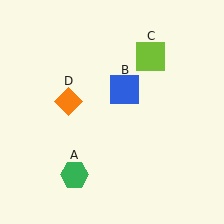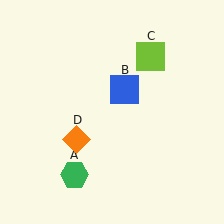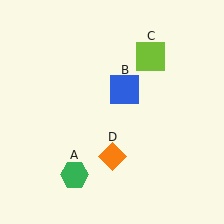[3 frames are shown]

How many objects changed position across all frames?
1 object changed position: orange diamond (object D).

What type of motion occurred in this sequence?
The orange diamond (object D) rotated counterclockwise around the center of the scene.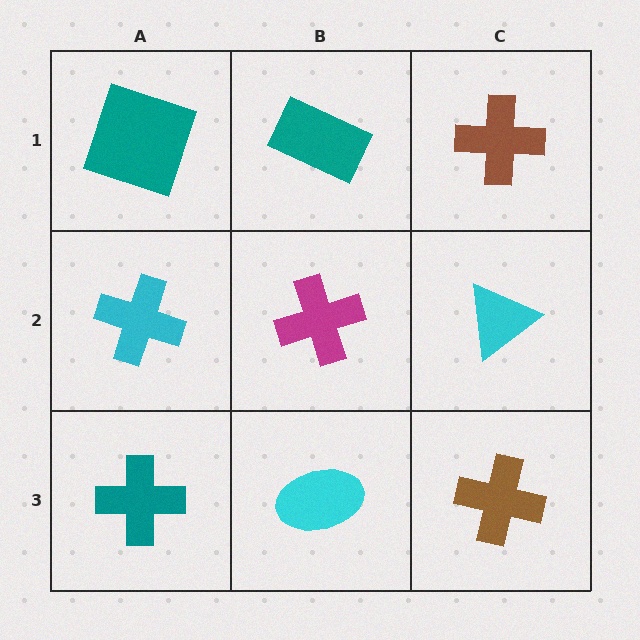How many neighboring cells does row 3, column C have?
2.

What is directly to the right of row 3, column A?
A cyan ellipse.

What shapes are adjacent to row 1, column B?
A magenta cross (row 2, column B), a teal square (row 1, column A), a brown cross (row 1, column C).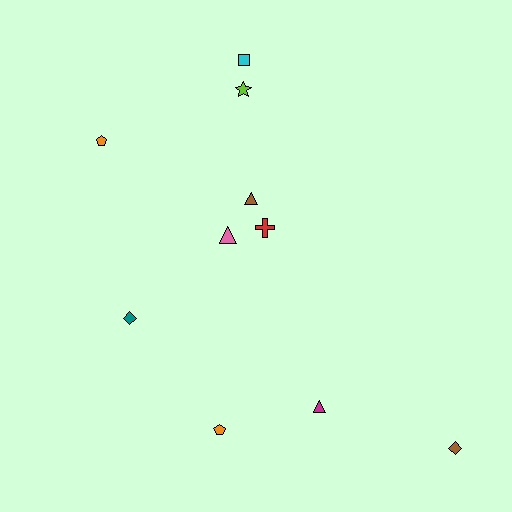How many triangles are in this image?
There are 3 triangles.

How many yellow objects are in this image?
There are no yellow objects.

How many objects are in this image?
There are 10 objects.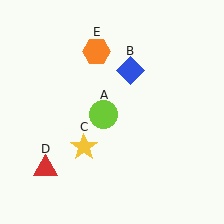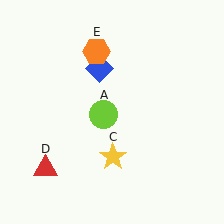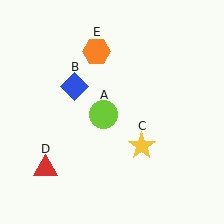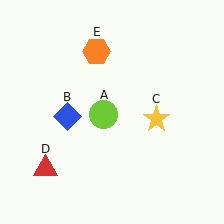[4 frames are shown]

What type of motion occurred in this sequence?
The blue diamond (object B), yellow star (object C) rotated counterclockwise around the center of the scene.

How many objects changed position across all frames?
2 objects changed position: blue diamond (object B), yellow star (object C).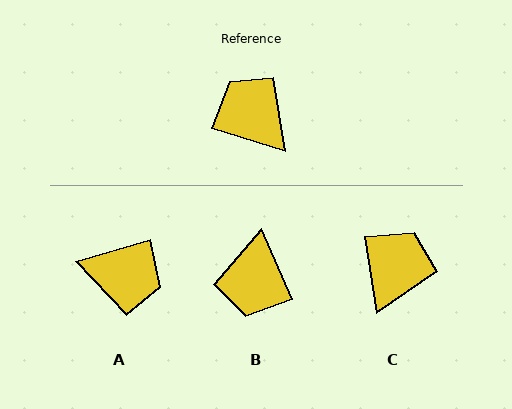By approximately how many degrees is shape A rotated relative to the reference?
Approximately 146 degrees clockwise.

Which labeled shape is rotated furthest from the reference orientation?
A, about 146 degrees away.